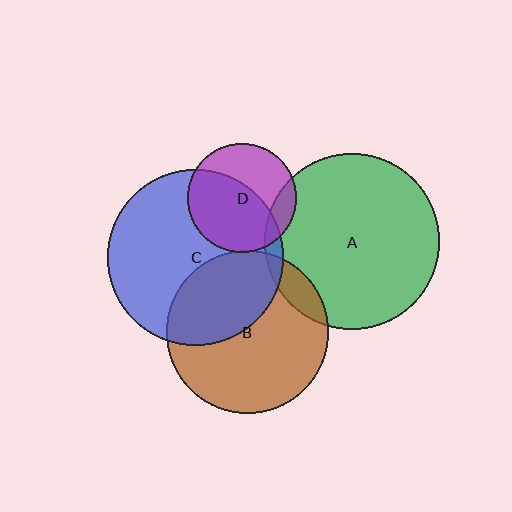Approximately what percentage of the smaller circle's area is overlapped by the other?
Approximately 5%.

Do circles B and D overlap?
Yes.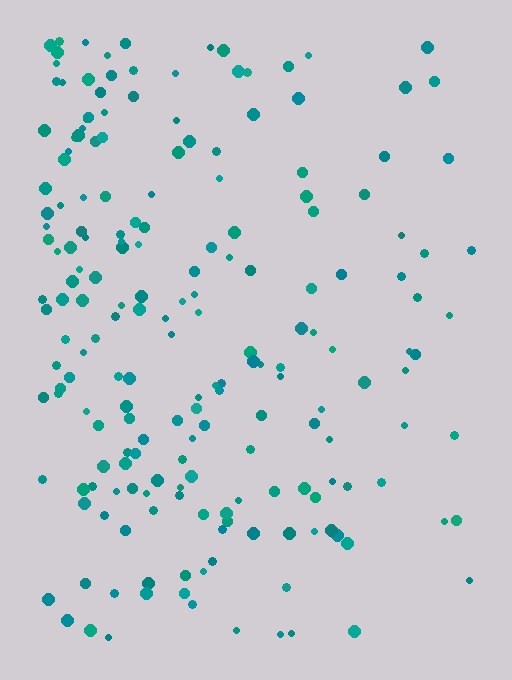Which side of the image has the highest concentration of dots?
The left.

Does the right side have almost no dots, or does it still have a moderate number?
Still a moderate number, just noticeably fewer than the left.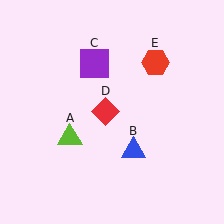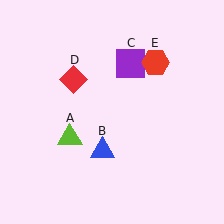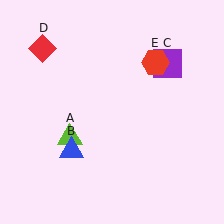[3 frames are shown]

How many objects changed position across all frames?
3 objects changed position: blue triangle (object B), purple square (object C), red diamond (object D).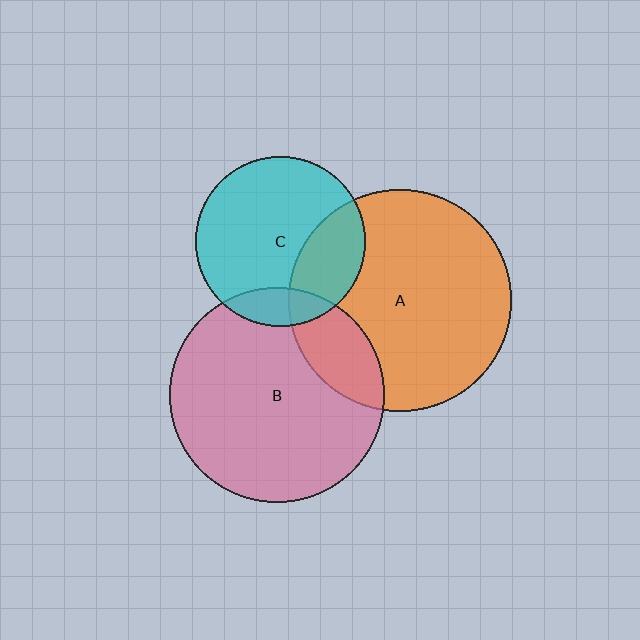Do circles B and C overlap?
Yes.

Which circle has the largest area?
Circle A (orange).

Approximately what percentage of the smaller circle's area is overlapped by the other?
Approximately 15%.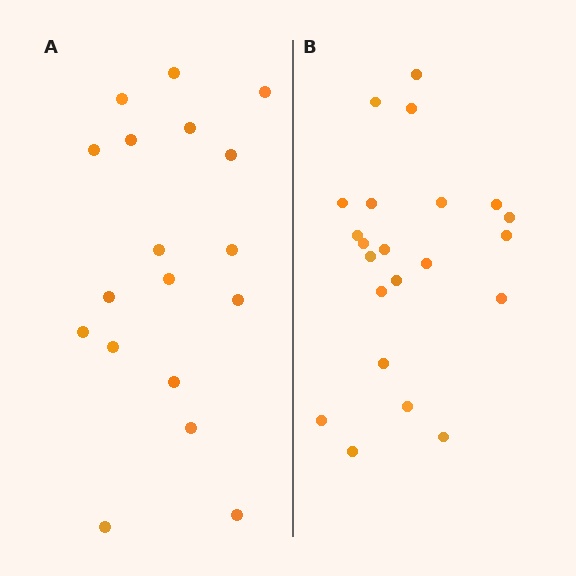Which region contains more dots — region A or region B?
Region B (the right region) has more dots.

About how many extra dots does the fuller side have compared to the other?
Region B has about 4 more dots than region A.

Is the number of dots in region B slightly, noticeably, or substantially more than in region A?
Region B has only slightly more — the two regions are fairly close. The ratio is roughly 1.2 to 1.